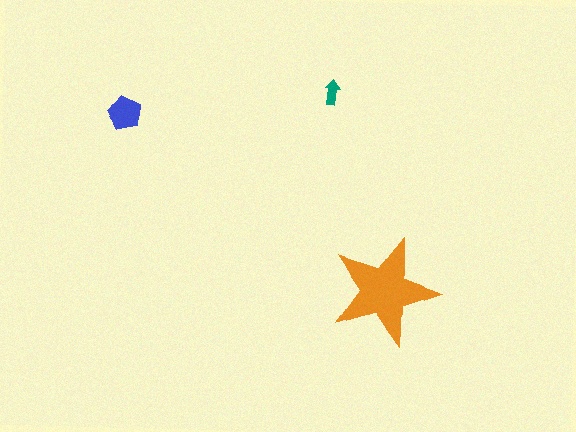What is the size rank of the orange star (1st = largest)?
1st.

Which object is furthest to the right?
The orange star is rightmost.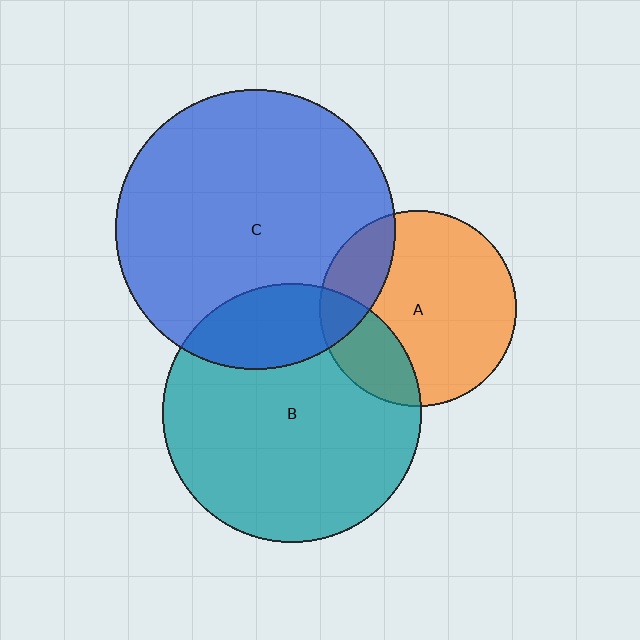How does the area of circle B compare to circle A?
Approximately 1.7 times.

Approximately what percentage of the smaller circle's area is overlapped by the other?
Approximately 20%.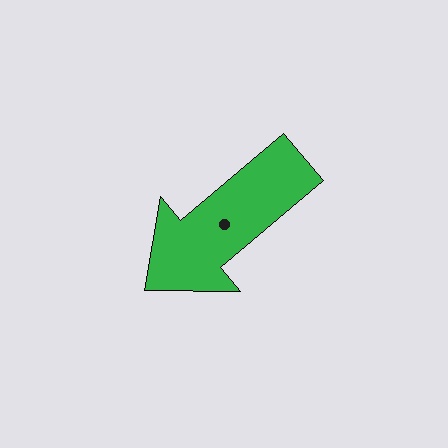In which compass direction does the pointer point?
Southwest.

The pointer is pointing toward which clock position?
Roughly 8 o'clock.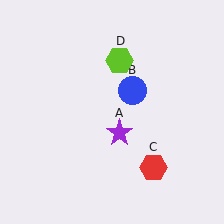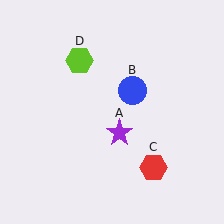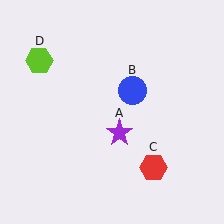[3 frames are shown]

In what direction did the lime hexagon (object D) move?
The lime hexagon (object D) moved left.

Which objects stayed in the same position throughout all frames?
Purple star (object A) and blue circle (object B) and red hexagon (object C) remained stationary.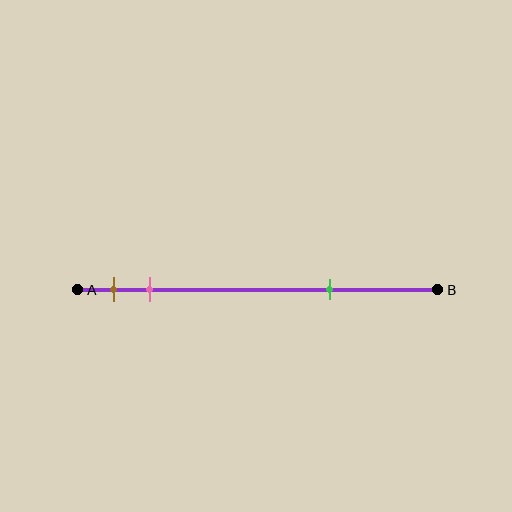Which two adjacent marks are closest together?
The brown and pink marks are the closest adjacent pair.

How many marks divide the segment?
There are 3 marks dividing the segment.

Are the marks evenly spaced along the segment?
No, the marks are not evenly spaced.